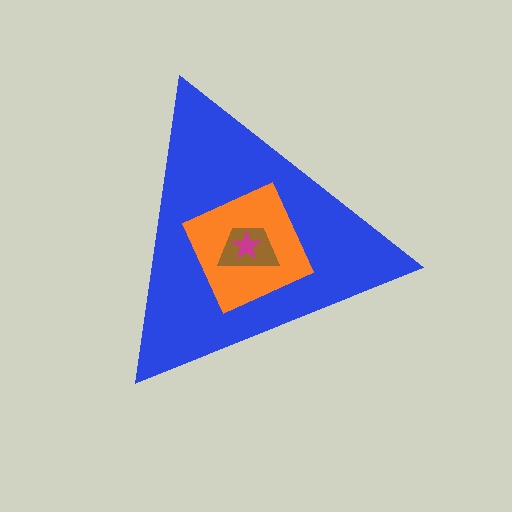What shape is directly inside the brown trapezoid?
The magenta star.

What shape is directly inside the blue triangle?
The orange diamond.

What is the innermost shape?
The magenta star.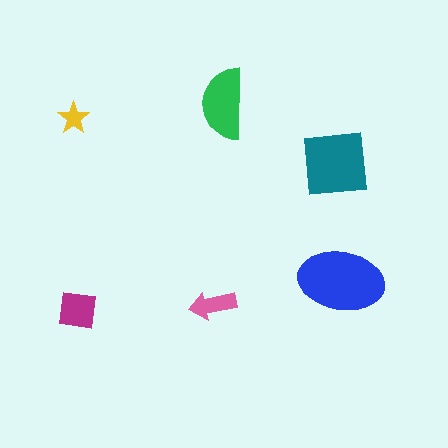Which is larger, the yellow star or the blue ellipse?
The blue ellipse.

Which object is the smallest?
The yellow star.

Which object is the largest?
The blue ellipse.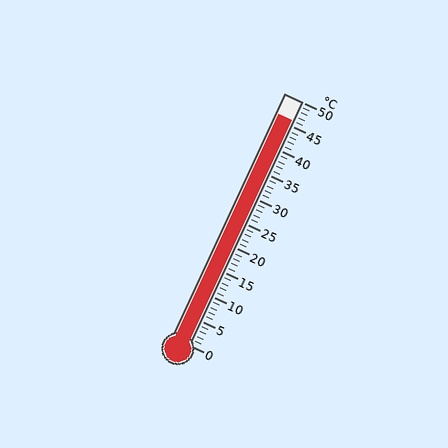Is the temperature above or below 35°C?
The temperature is above 35°C.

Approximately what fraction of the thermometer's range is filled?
The thermometer is filled to approximately 90% of its range.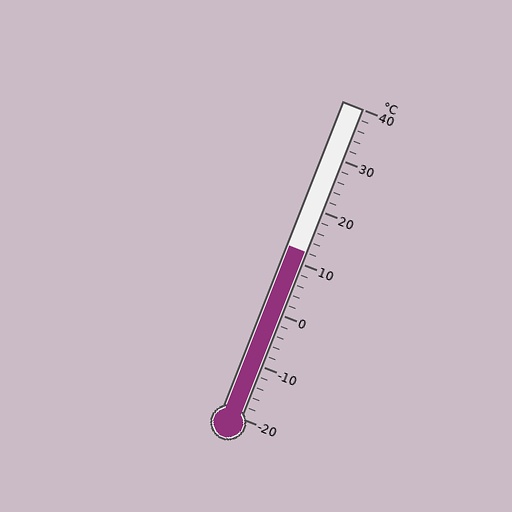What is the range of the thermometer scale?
The thermometer scale ranges from -20°C to 40°C.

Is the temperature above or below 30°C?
The temperature is below 30°C.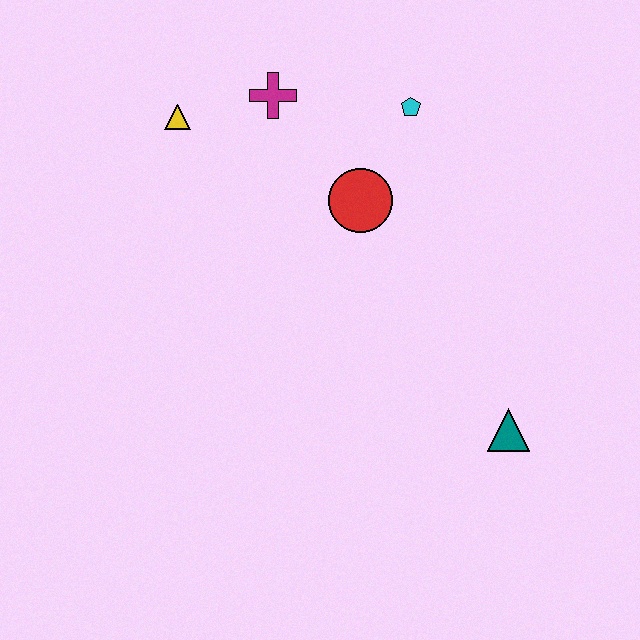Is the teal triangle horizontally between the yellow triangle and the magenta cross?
No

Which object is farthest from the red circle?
The teal triangle is farthest from the red circle.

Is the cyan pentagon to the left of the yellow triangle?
No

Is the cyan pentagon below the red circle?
No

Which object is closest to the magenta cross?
The yellow triangle is closest to the magenta cross.